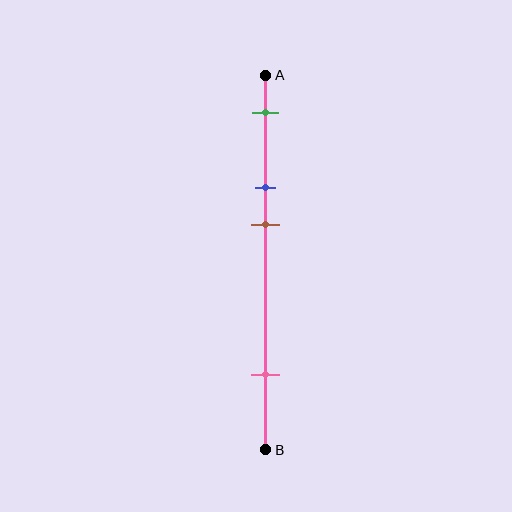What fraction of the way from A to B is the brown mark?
The brown mark is approximately 40% (0.4) of the way from A to B.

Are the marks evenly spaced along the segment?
No, the marks are not evenly spaced.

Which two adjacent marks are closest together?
The blue and brown marks are the closest adjacent pair.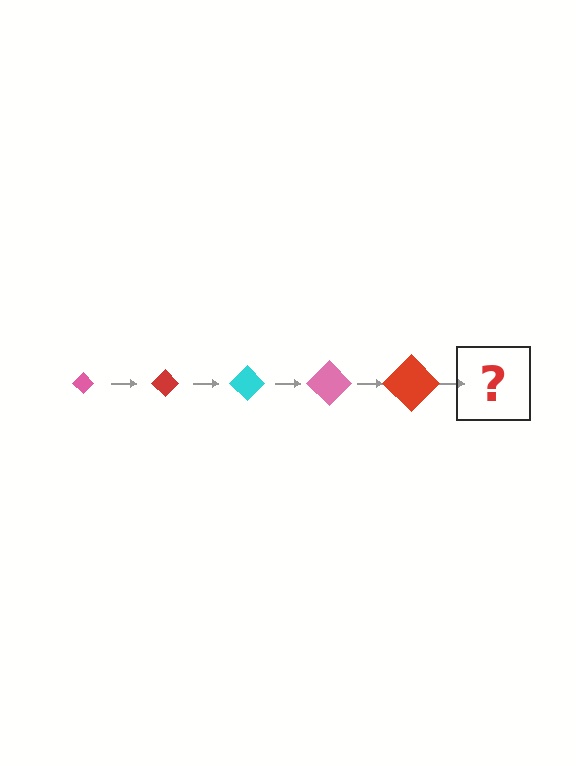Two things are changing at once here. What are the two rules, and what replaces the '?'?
The two rules are that the diamond grows larger each step and the color cycles through pink, red, and cyan. The '?' should be a cyan diamond, larger than the previous one.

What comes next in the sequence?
The next element should be a cyan diamond, larger than the previous one.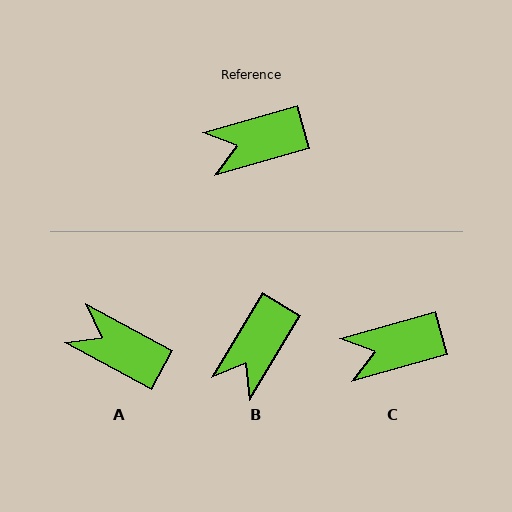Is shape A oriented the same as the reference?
No, it is off by about 44 degrees.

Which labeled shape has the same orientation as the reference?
C.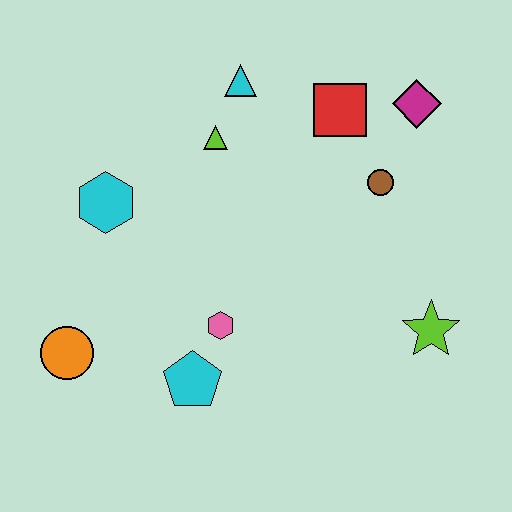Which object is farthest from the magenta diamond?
The orange circle is farthest from the magenta diamond.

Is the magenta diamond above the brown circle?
Yes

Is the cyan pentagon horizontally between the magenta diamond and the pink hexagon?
No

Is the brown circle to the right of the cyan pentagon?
Yes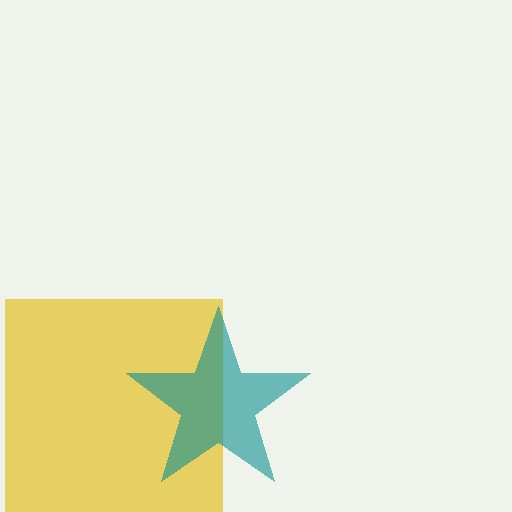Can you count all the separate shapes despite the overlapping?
Yes, there are 2 separate shapes.